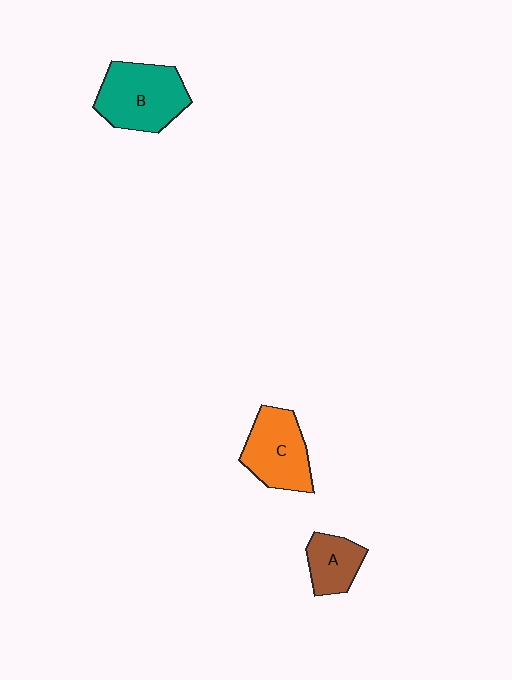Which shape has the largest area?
Shape B (teal).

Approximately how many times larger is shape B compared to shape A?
Approximately 1.9 times.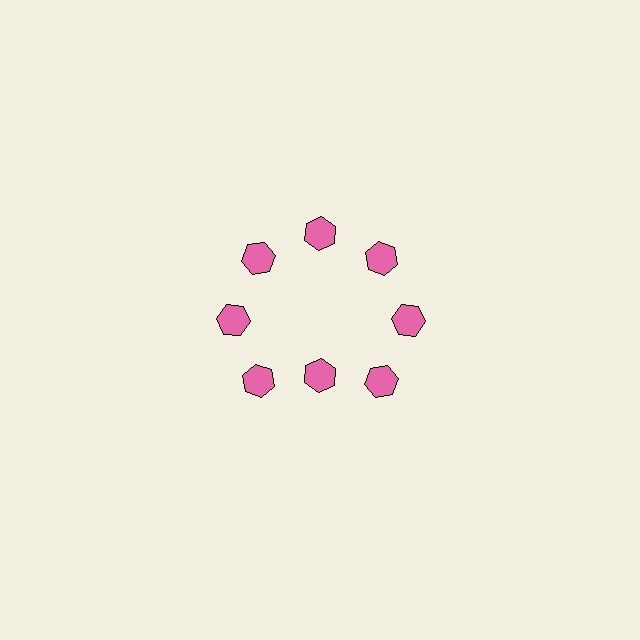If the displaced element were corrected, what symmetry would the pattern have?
It would have 8-fold rotational symmetry — the pattern would map onto itself every 45 degrees.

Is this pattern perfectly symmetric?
No. The 8 pink hexagons are arranged in a ring, but one element near the 6 o'clock position is pulled inward toward the center, breaking the 8-fold rotational symmetry.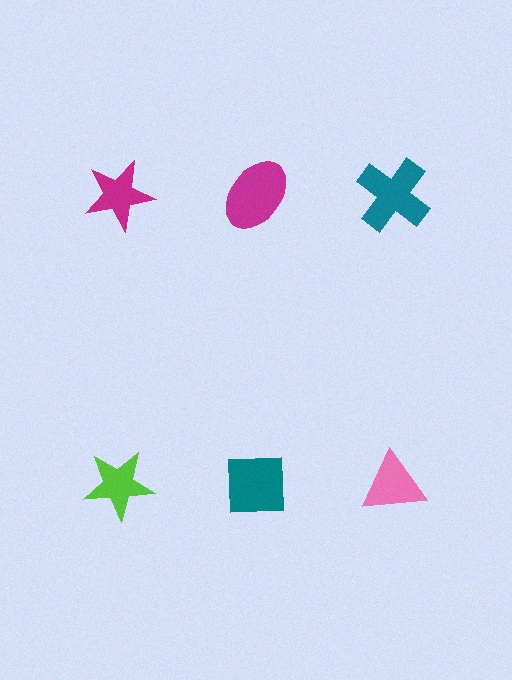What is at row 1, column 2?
A magenta ellipse.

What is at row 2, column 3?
A pink triangle.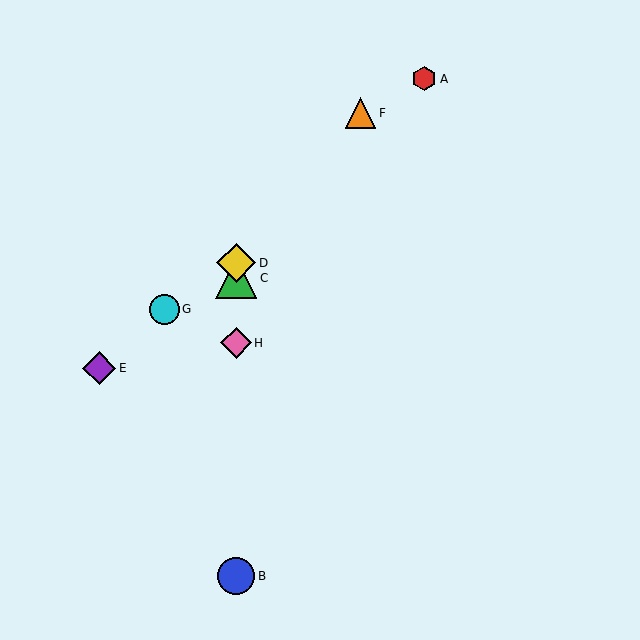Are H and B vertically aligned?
Yes, both are at x≈236.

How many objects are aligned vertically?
4 objects (B, C, D, H) are aligned vertically.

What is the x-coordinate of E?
Object E is at x≈99.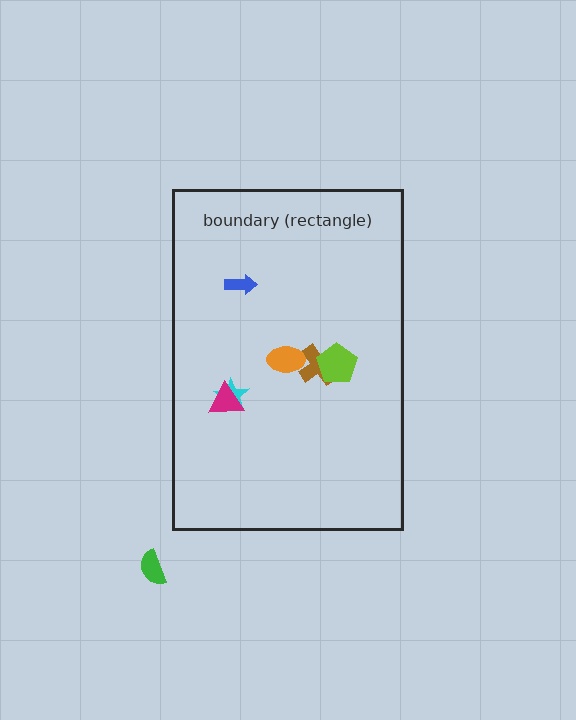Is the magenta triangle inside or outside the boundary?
Inside.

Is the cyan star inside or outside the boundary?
Inside.